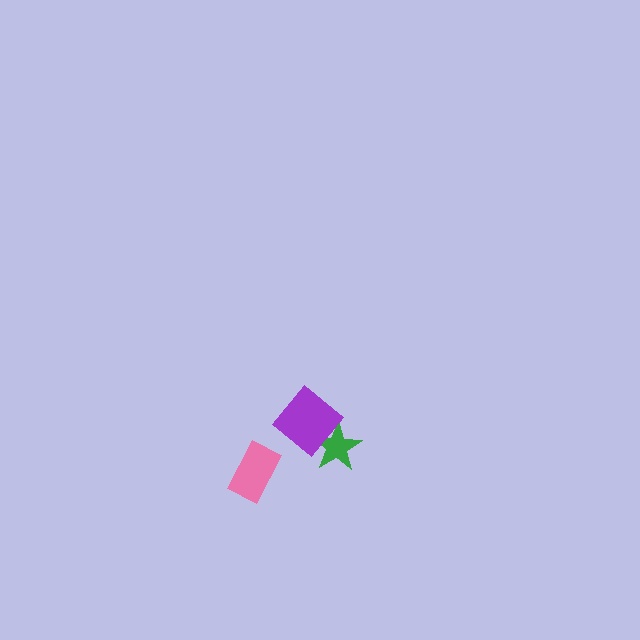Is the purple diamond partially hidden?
No, no other shape covers it.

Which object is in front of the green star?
The purple diamond is in front of the green star.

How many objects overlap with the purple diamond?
1 object overlaps with the purple diamond.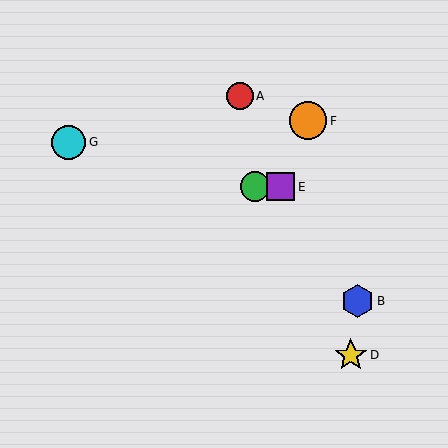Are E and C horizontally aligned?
Yes, both are at y≈187.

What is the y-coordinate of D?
Object D is at y≈355.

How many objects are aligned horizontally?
2 objects (C, E) are aligned horizontally.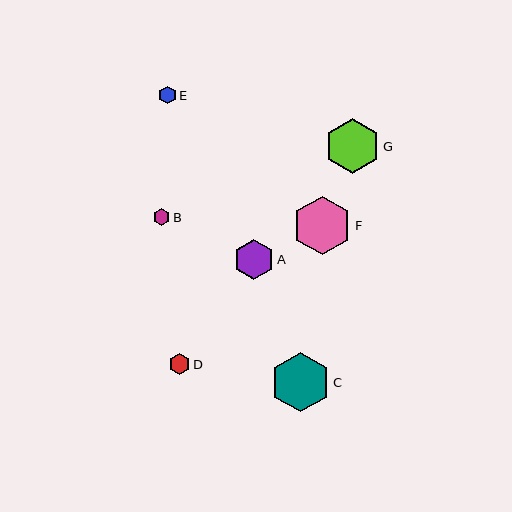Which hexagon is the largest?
Hexagon C is the largest with a size of approximately 59 pixels.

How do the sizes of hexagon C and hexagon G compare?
Hexagon C and hexagon G are approximately the same size.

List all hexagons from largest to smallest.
From largest to smallest: C, F, G, A, D, E, B.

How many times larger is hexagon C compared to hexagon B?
Hexagon C is approximately 3.5 times the size of hexagon B.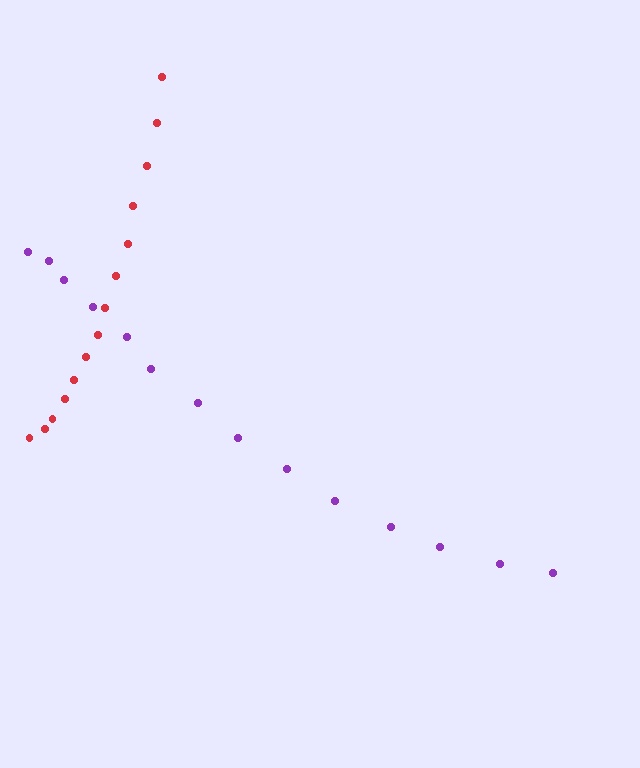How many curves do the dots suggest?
There are 2 distinct paths.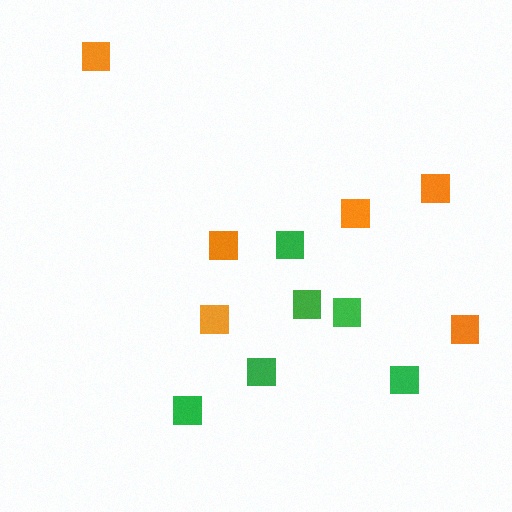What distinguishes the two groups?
There are 2 groups: one group of orange squares (6) and one group of green squares (6).